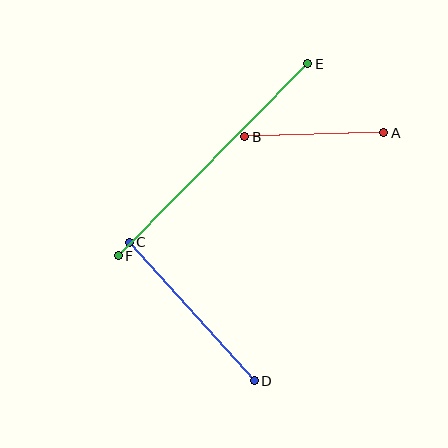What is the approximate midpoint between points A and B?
The midpoint is at approximately (314, 135) pixels.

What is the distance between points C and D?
The distance is approximately 187 pixels.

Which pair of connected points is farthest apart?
Points E and F are farthest apart.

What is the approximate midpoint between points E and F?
The midpoint is at approximately (213, 160) pixels.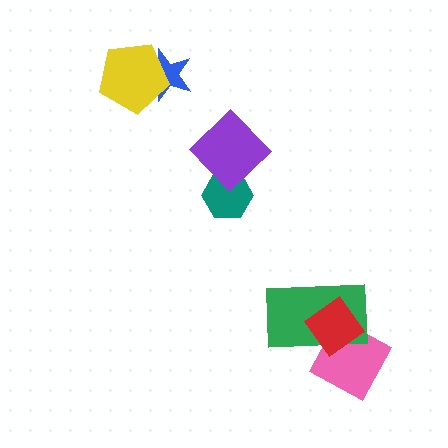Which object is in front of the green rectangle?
The red diamond is in front of the green rectangle.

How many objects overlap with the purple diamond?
1 object overlaps with the purple diamond.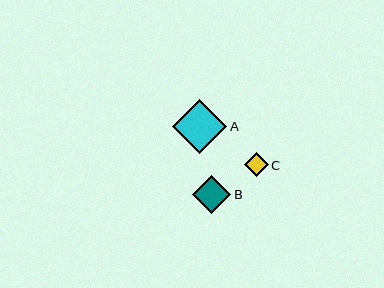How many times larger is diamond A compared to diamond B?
Diamond A is approximately 1.4 times the size of diamond B.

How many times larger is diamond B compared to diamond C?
Diamond B is approximately 1.6 times the size of diamond C.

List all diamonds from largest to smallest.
From largest to smallest: A, B, C.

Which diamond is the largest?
Diamond A is the largest with a size of approximately 54 pixels.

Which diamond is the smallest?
Diamond C is the smallest with a size of approximately 24 pixels.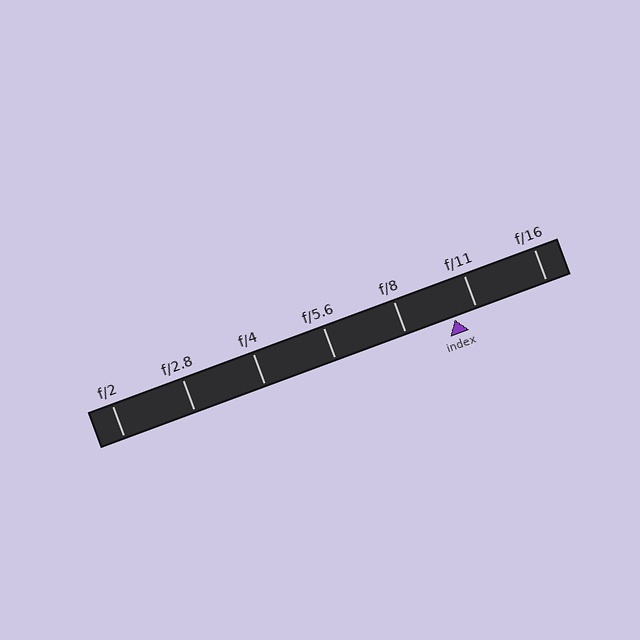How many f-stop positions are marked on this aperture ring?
There are 7 f-stop positions marked.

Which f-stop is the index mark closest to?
The index mark is closest to f/11.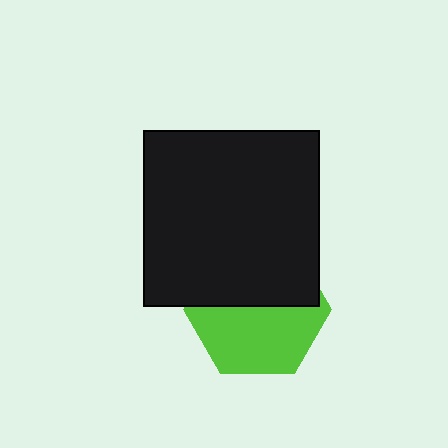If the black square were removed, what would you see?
You would see the complete lime hexagon.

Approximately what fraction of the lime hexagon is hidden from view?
Roughly 47% of the lime hexagon is hidden behind the black square.